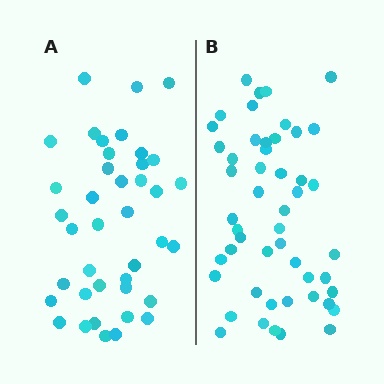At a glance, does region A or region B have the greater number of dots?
Region B (the right region) has more dots.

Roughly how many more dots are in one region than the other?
Region B has roughly 10 or so more dots than region A.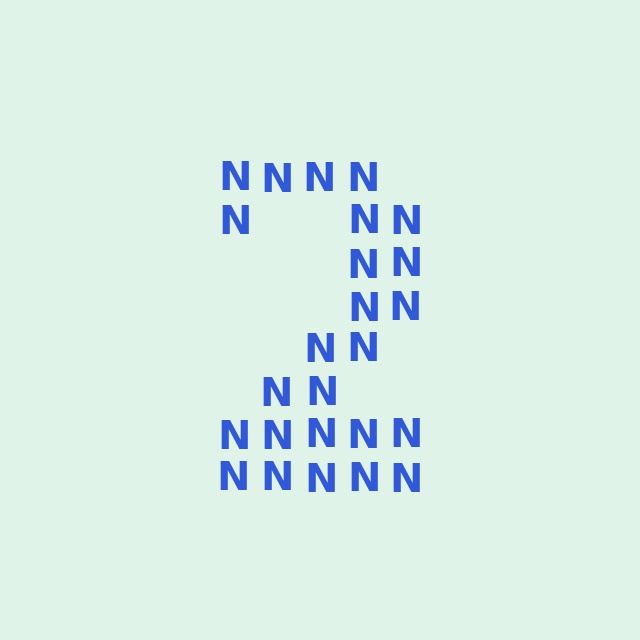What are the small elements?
The small elements are letter N's.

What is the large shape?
The large shape is the digit 2.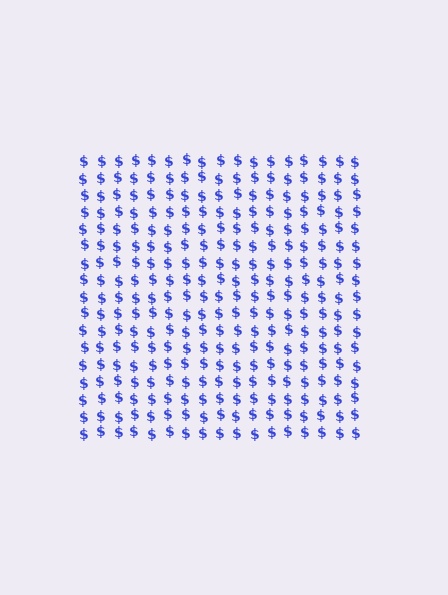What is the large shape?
The large shape is a square.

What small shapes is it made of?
It is made of small dollar signs.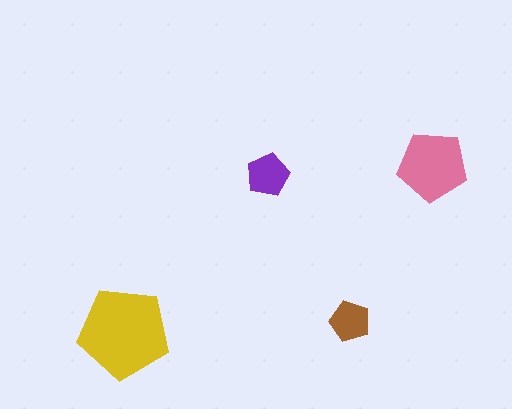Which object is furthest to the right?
The pink pentagon is rightmost.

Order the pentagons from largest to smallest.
the yellow one, the pink one, the purple one, the brown one.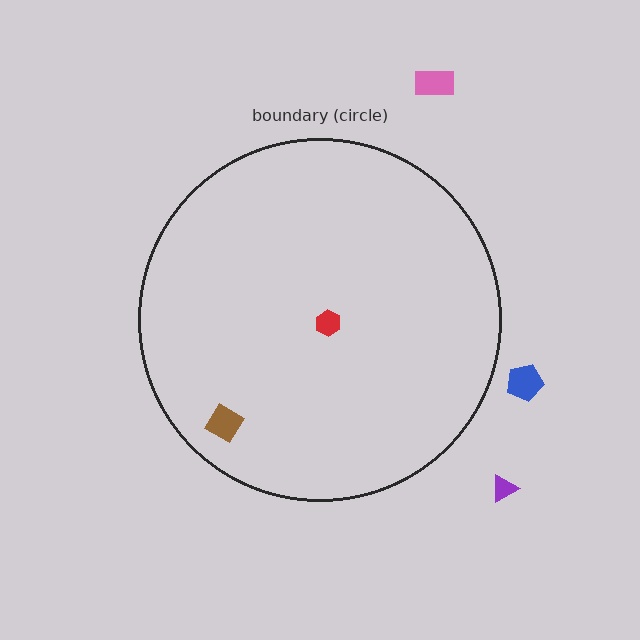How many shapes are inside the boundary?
2 inside, 3 outside.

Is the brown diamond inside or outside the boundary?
Inside.